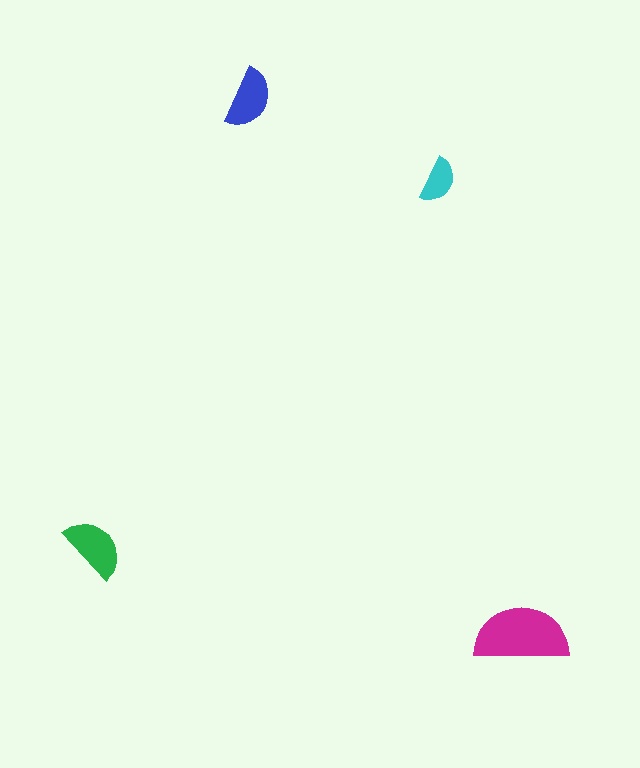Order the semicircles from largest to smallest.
the magenta one, the green one, the blue one, the cyan one.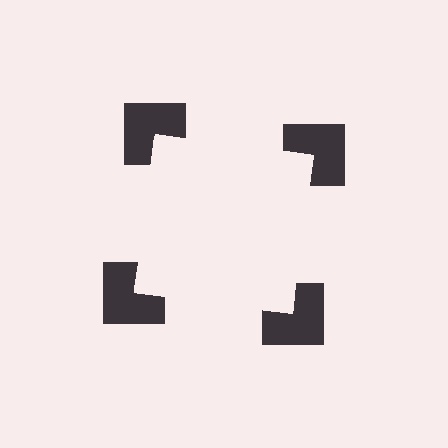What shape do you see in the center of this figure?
An illusory square — its edges are inferred from the aligned wedge cuts in the notched squares, not physically drawn.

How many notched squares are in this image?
There are 4 — one at each vertex of the illusory square.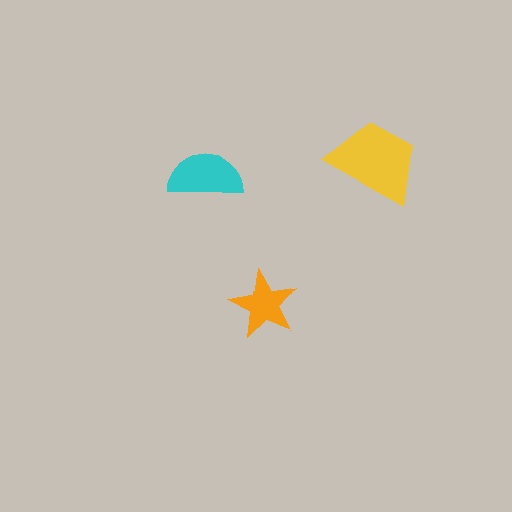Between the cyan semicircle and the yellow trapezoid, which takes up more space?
The yellow trapezoid.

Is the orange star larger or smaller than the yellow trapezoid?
Smaller.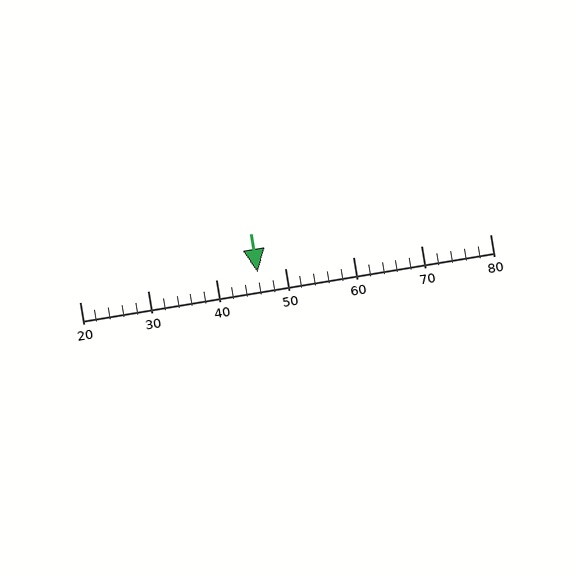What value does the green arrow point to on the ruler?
The green arrow points to approximately 46.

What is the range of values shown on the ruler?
The ruler shows values from 20 to 80.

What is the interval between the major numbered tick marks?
The major tick marks are spaced 10 units apart.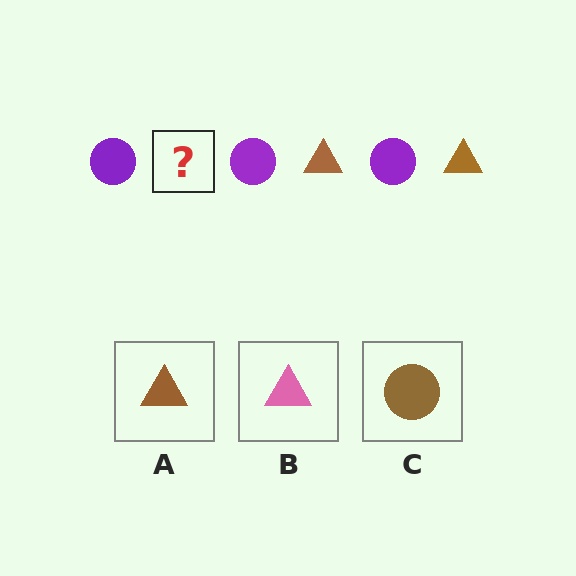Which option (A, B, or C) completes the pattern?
A.